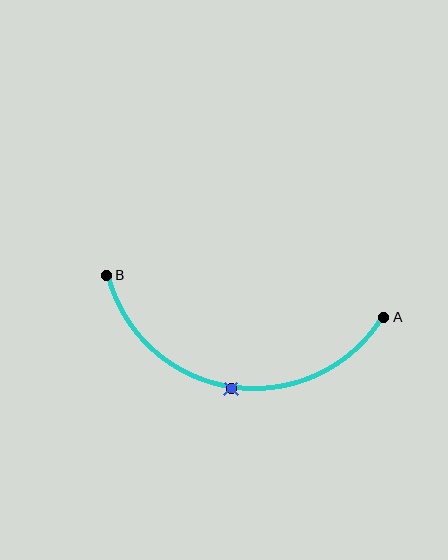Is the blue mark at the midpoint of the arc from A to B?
Yes. The blue mark lies on the arc at equal arc-length from both A and B — it is the arc midpoint.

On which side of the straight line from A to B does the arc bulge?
The arc bulges below the straight line connecting A and B.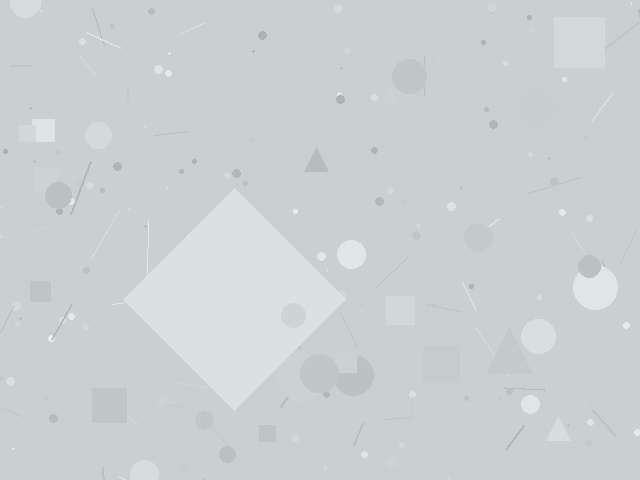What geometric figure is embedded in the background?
A diamond is embedded in the background.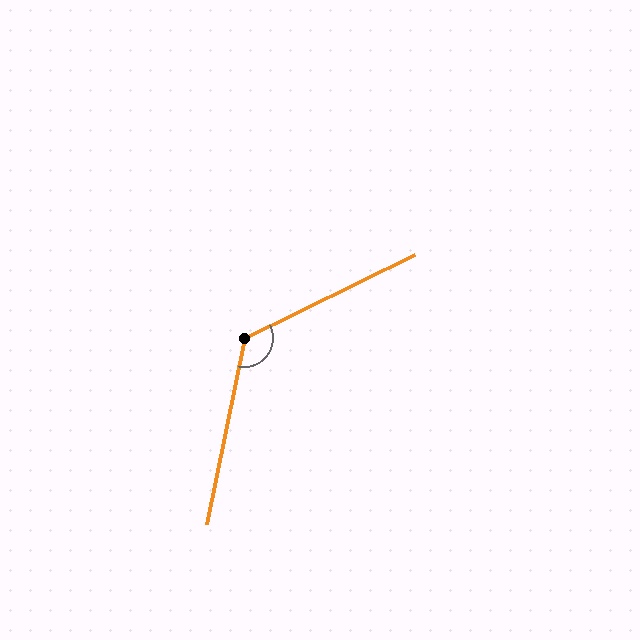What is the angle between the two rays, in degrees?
Approximately 128 degrees.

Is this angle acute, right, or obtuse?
It is obtuse.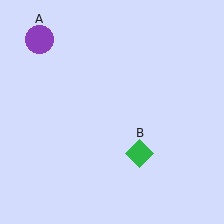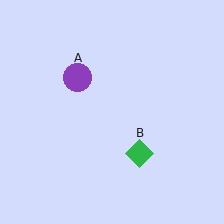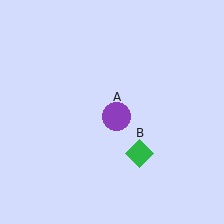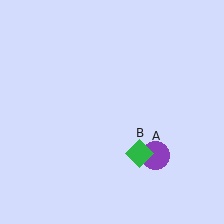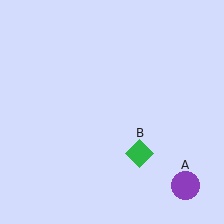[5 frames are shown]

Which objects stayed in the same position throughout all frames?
Green diamond (object B) remained stationary.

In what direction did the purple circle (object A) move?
The purple circle (object A) moved down and to the right.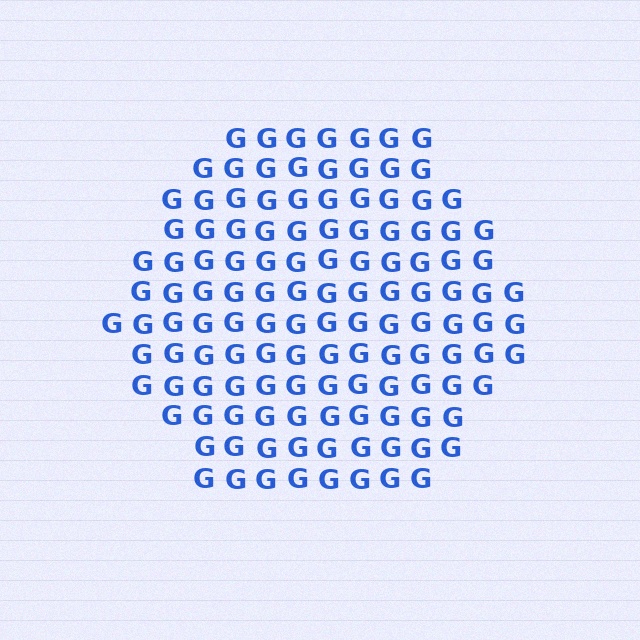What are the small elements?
The small elements are letter G's.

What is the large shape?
The large shape is a hexagon.